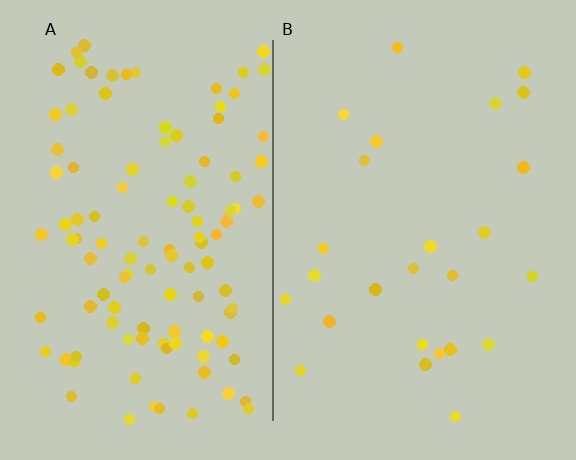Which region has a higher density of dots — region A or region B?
A (the left).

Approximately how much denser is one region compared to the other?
Approximately 4.3× — region A over region B.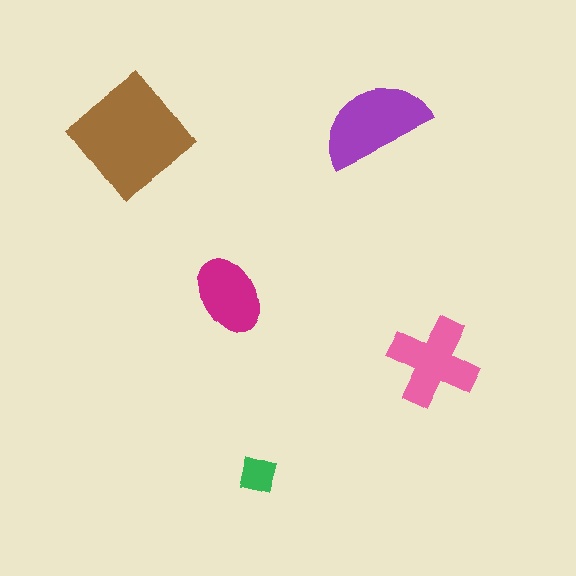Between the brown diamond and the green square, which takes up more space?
The brown diamond.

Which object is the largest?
The brown diamond.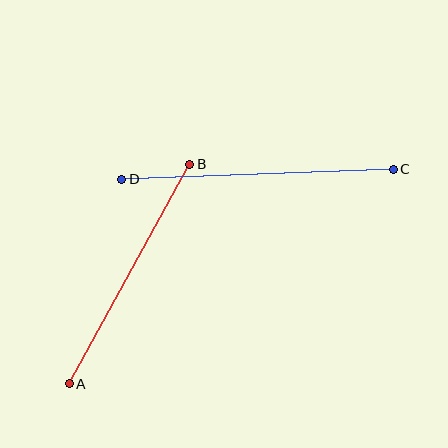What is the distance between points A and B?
The distance is approximately 250 pixels.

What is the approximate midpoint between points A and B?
The midpoint is at approximately (130, 274) pixels.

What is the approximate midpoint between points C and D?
The midpoint is at approximately (258, 174) pixels.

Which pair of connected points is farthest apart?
Points C and D are farthest apart.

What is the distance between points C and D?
The distance is approximately 272 pixels.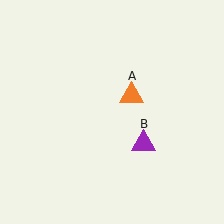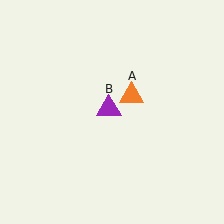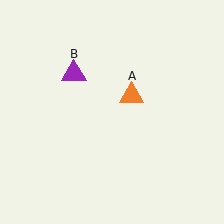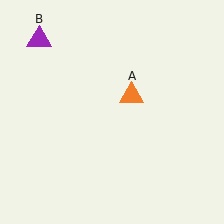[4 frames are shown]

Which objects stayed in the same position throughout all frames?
Orange triangle (object A) remained stationary.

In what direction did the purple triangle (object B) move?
The purple triangle (object B) moved up and to the left.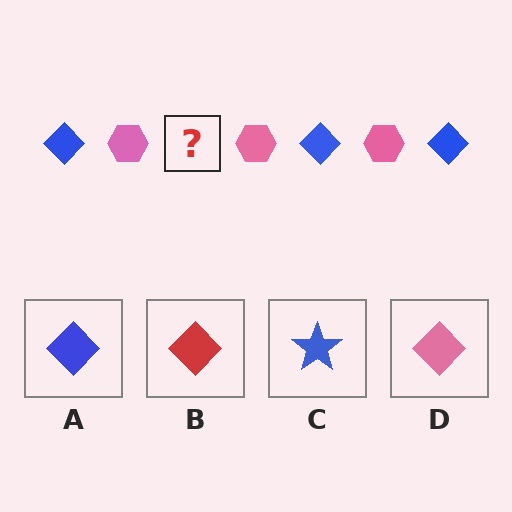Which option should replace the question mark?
Option A.